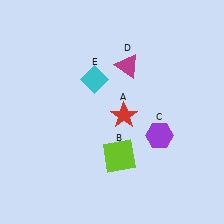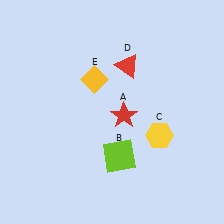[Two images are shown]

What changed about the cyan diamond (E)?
In Image 1, E is cyan. In Image 2, it changed to yellow.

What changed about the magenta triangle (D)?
In Image 1, D is magenta. In Image 2, it changed to red.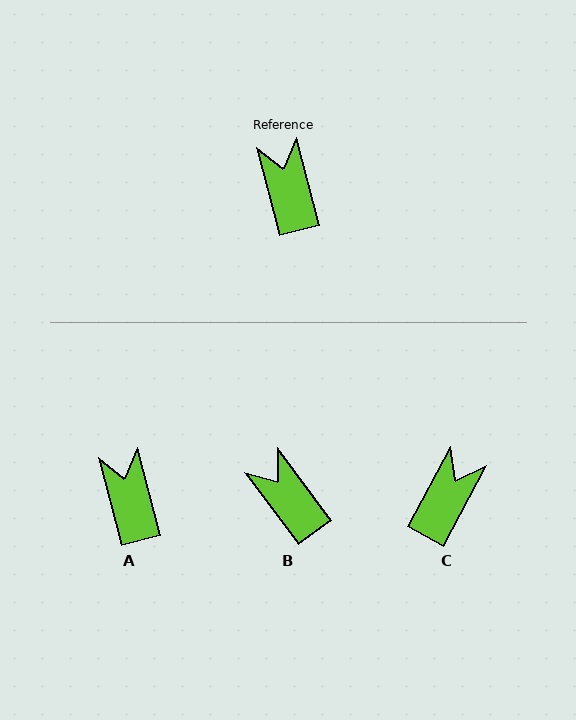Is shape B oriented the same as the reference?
No, it is off by about 22 degrees.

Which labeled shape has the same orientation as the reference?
A.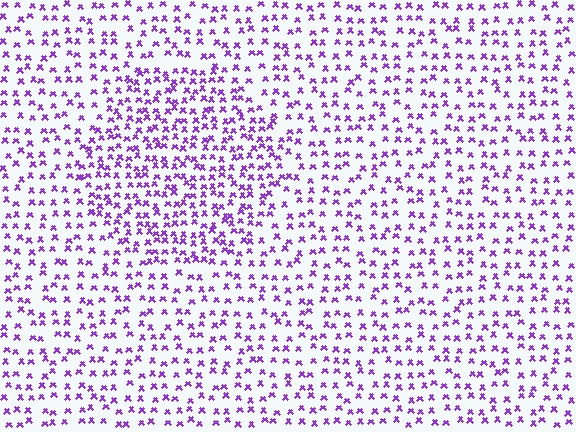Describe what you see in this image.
The image contains small purple elements arranged at two different densities. A circle-shaped region is visible where the elements are more densely packed than the surrounding area.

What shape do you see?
I see a circle.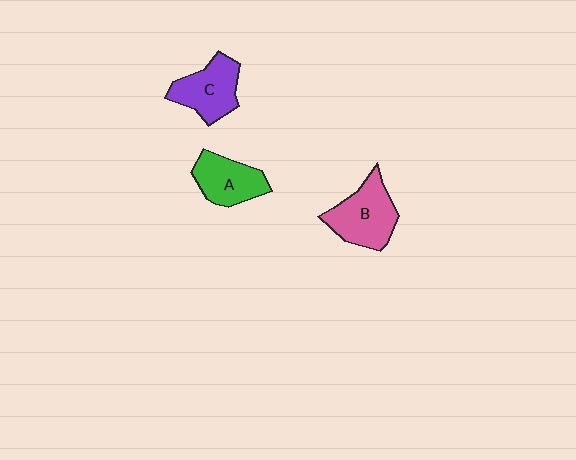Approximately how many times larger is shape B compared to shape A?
Approximately 1.3 times.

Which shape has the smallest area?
Shape A (green).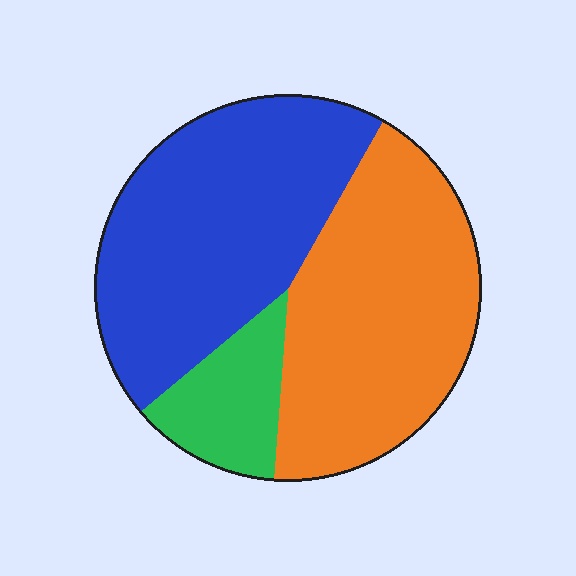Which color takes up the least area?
Green, at roughly 15%.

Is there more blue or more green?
Blue.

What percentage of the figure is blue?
Blue covers roughly 45% of the figure.